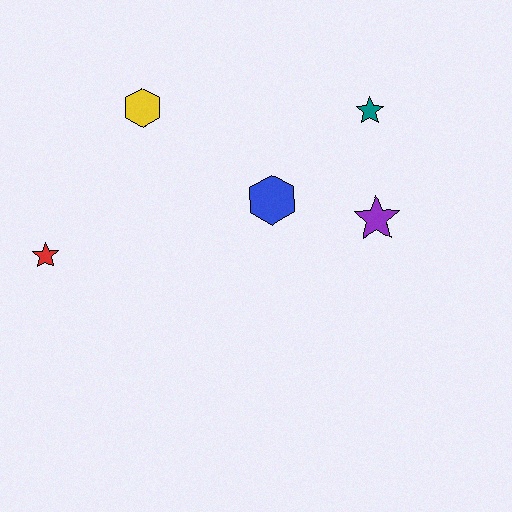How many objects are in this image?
There are 5 objects.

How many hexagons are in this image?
There are 2 hexagons.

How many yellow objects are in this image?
There is 1 yellow object.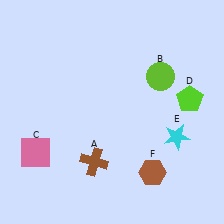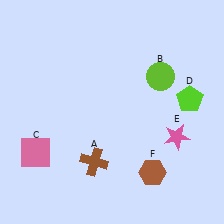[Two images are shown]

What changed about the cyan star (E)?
In Image 1, E is cyan. In Image 2, it changed to pink.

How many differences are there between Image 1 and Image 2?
There is 1 difference between the two images.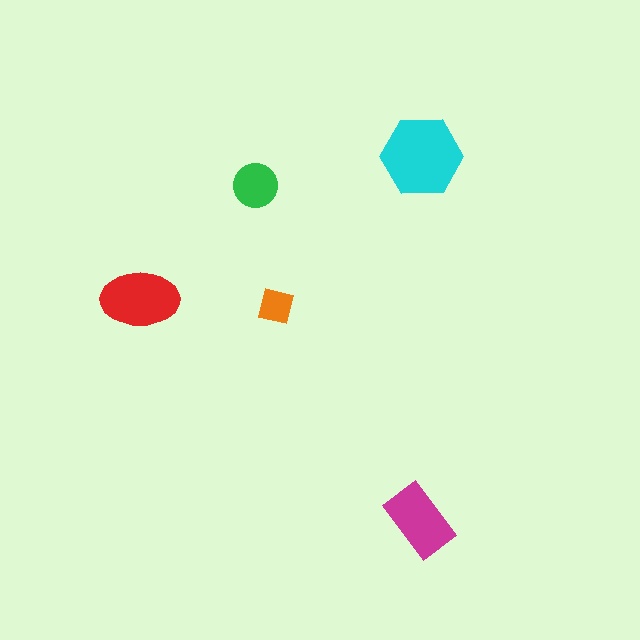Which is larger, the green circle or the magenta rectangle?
The magenta rectangle.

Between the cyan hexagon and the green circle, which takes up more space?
The cyan hexagon.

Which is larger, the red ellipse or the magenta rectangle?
The red ellipse.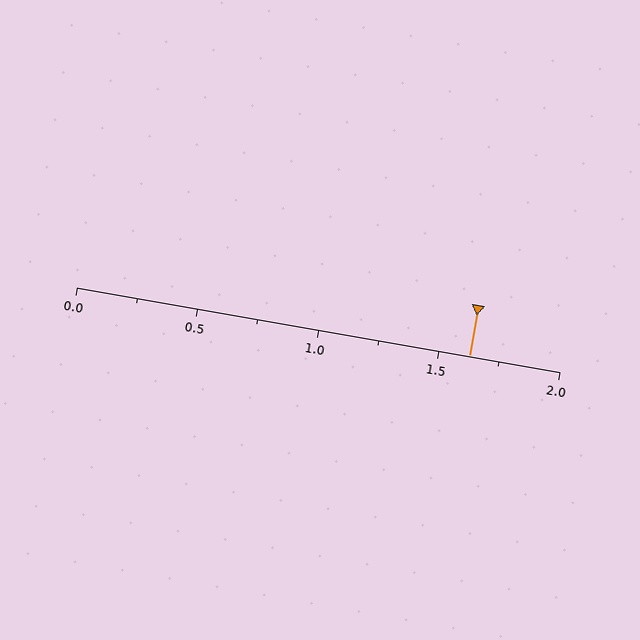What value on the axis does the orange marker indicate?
The marker indicates approximately 1.62.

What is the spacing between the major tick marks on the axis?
The major ticks are spaced 0.5 apart.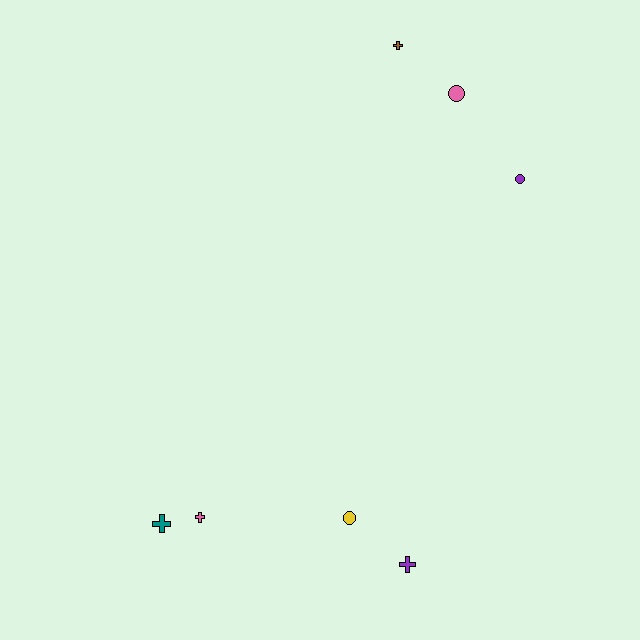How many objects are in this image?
There are 7 objects.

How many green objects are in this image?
There are no green objects.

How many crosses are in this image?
There are 4 crosses.